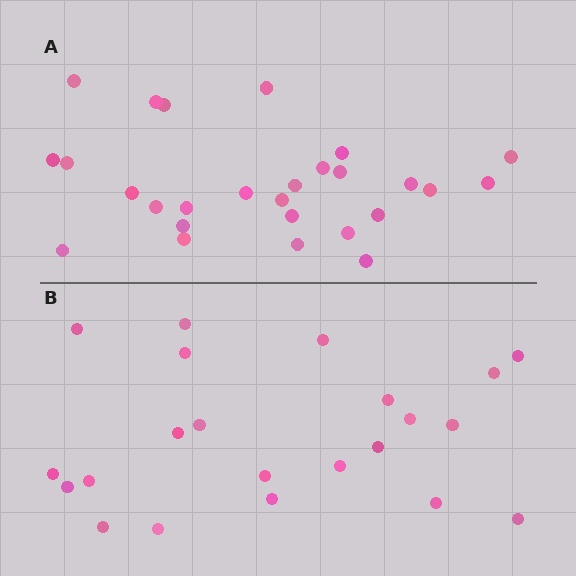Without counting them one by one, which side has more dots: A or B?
Region A (the top region) has more dots.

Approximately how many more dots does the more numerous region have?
Region A has about 5 more dots than region B.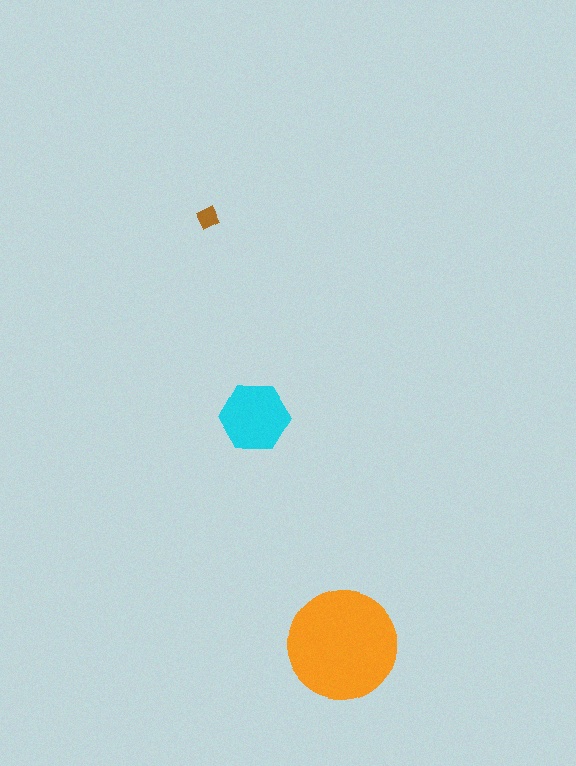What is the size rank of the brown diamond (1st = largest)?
3rd.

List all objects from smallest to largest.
The brown diamond, the cyan hexagon, the orange circle.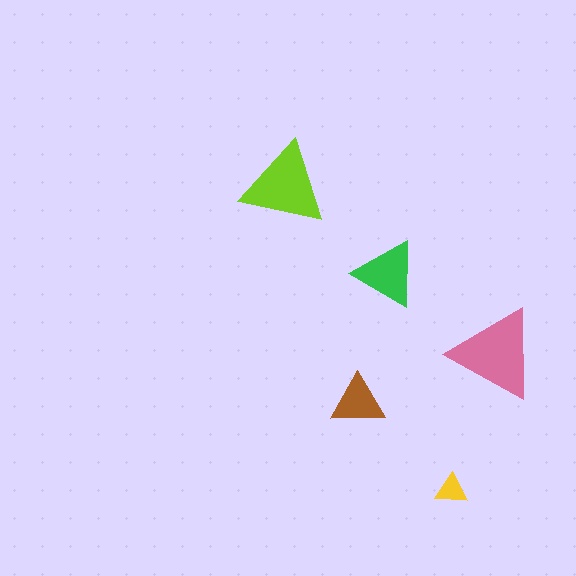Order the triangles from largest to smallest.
the pink one, the lime one, the green one, the brown one, the yellow one.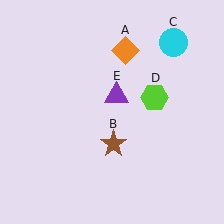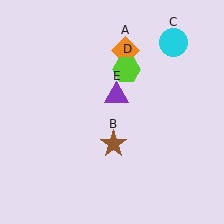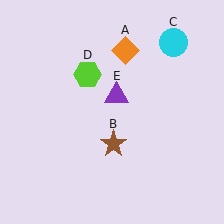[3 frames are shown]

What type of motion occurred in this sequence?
The lime hexagon (object D) rotated counterclockwise around the center of the scene.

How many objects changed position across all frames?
1 object changed position: lime hexagon (object D).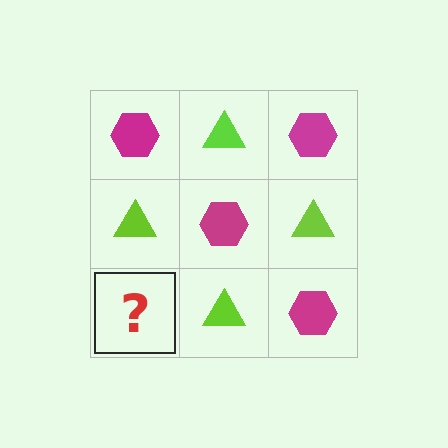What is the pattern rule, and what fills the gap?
The rule is that it alternates magenta hexagon and lime triangle in a checkerboard pattern. The gap should be filled with a magenta hexagon.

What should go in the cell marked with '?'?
The missing cell should contain a magenta hexagon.